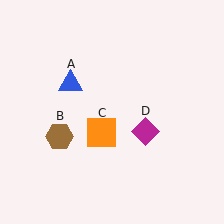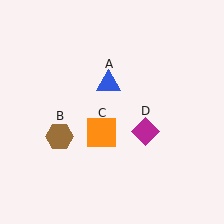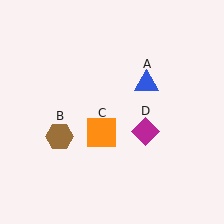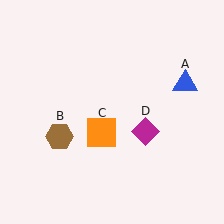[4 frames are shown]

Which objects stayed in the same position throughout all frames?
Brown hexagon (object B) and orange square (object C) and magenta diamond (object D) remained stationary.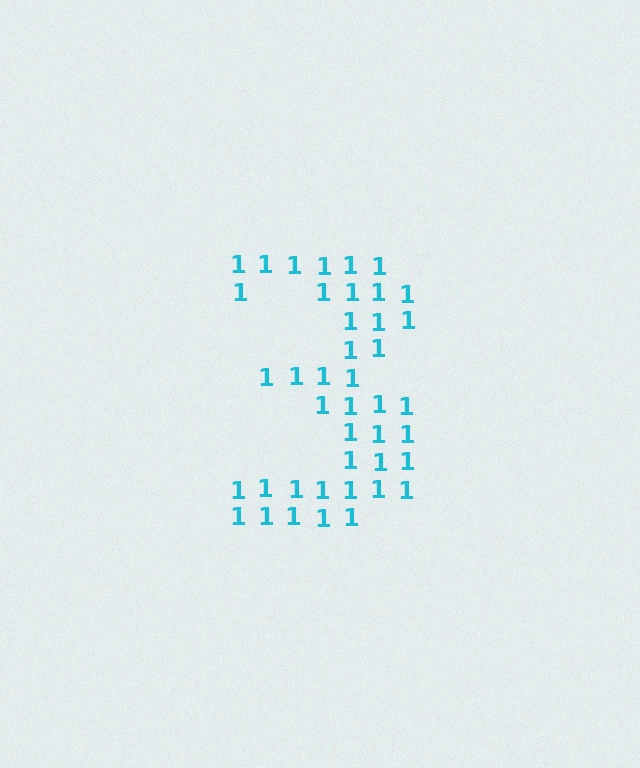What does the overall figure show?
The overall figure shows the digit 3.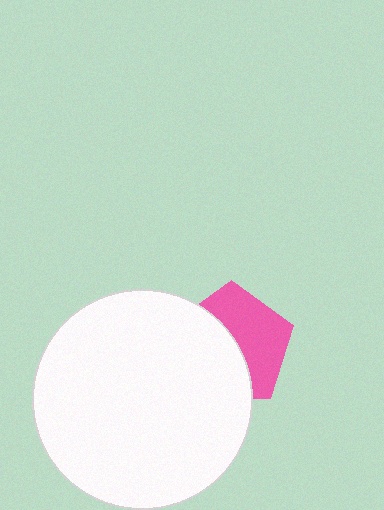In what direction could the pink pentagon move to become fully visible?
The pink pentagon could move right. That would shift it out from behind the white circle entirely.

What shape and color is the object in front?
The object in front is a white circle.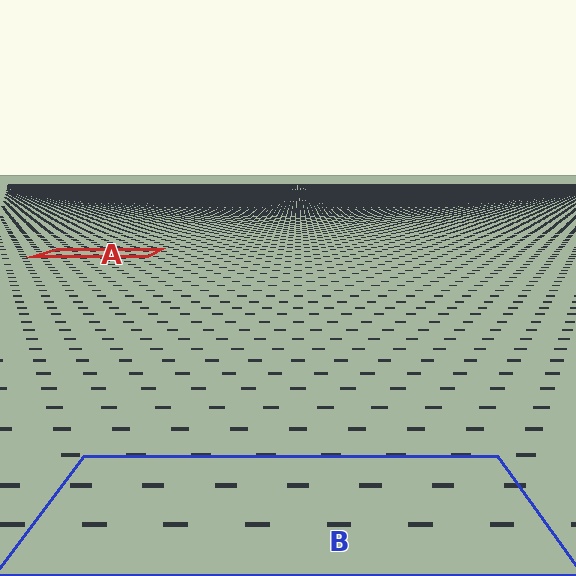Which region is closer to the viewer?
Region B is closer. The texture elements there are larger and more spread out.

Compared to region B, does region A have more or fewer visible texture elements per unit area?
Region A has more texture elements per unit area — they are packed more densely because it is farther away.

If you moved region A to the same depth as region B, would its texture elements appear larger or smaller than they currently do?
They would appear larger. At a closer depth, the same texture elements are projected at a bigger on-screen size.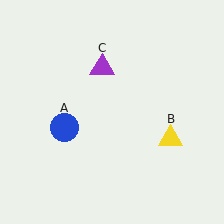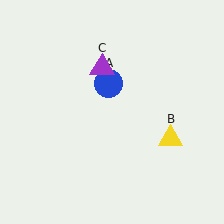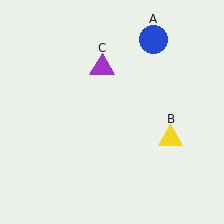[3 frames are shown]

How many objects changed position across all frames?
1 object changed position: blue circle (object A).